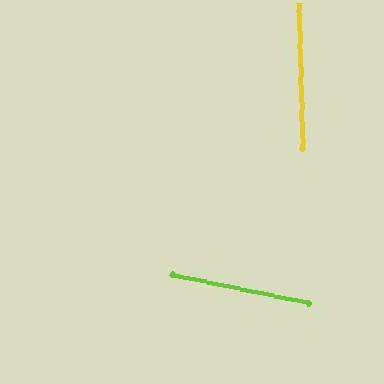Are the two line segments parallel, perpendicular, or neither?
Neither parallel nor perpendicular — they differ by about 77°.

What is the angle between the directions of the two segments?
Approximately 77 degrees.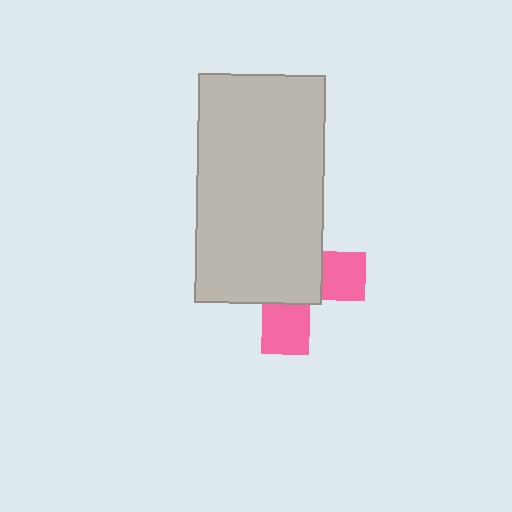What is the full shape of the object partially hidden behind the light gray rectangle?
The partially hidden object is a pink cross.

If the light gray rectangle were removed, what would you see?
You would see the complete pink cross.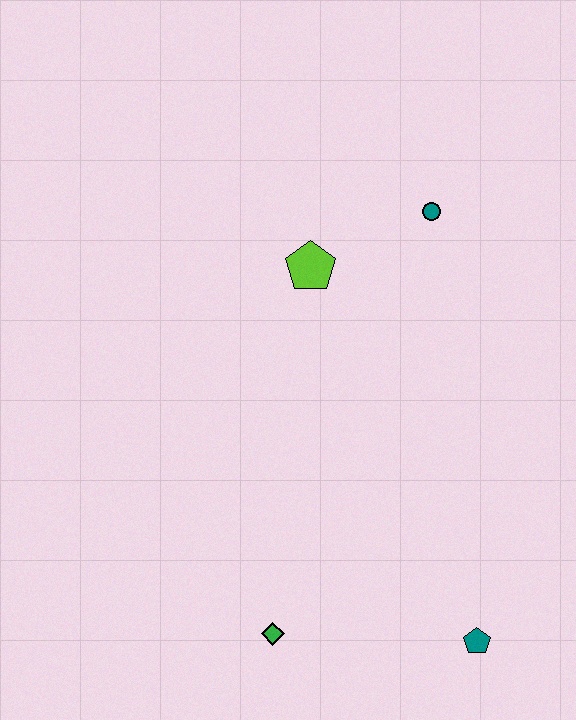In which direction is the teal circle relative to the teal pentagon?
The teal circle is above the teal pentagon.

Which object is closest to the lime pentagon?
The teal circle is closest to the lime pentagon.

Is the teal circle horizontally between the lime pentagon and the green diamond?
No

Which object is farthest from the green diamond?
The teal circle is farthest from the green diamond.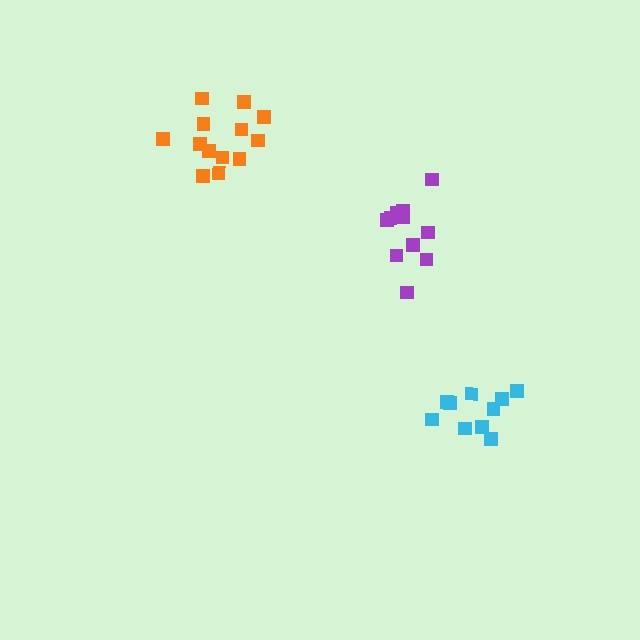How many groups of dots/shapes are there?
There are 3 groups.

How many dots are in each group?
Group 1: 10 dots, Group 2: 13 dots, Group 3: 11 dots (34 total).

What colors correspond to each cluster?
The clusters are colored: cyan, orange, purple.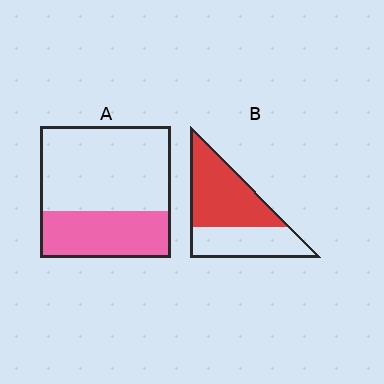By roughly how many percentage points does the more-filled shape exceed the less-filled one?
By roughly 25 percentage points (B over A).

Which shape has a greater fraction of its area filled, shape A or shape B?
Shape B.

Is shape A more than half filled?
No.